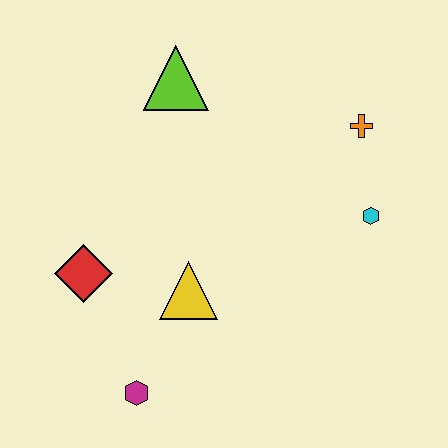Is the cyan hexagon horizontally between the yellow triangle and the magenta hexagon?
No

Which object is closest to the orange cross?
The cyan hexagon is closest to the orange cross.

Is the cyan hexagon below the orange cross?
Yes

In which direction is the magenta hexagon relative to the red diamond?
The magenta hexagon is below the red diamond.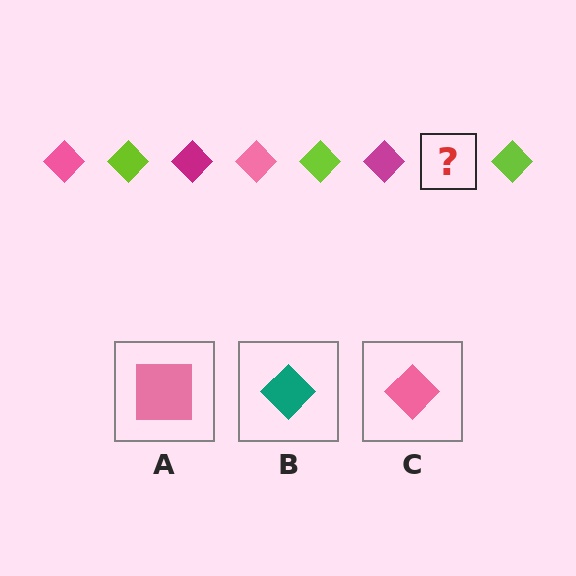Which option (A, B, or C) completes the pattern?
C.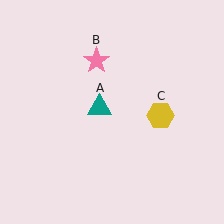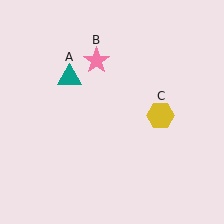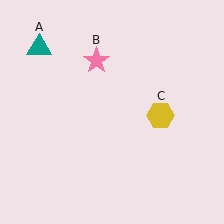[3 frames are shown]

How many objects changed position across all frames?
1 object changed position: teal triangle (object A).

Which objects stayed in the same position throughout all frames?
Pink star (object B) and yellow hexagon (object C) remained stationary.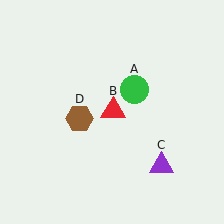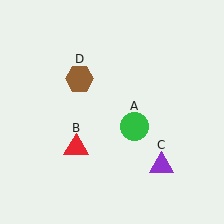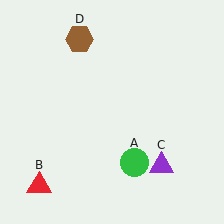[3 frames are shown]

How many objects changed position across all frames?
3 objects changed position: green circle (object A), red triangle (object B), brown hexagon (object D).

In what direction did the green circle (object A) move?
The green circle (object A) moved down.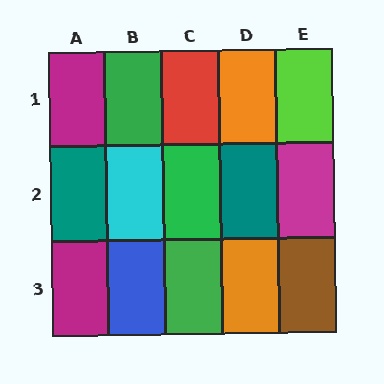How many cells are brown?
1 cell is brown.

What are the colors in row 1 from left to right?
Magenta, green, red, orange, lime.